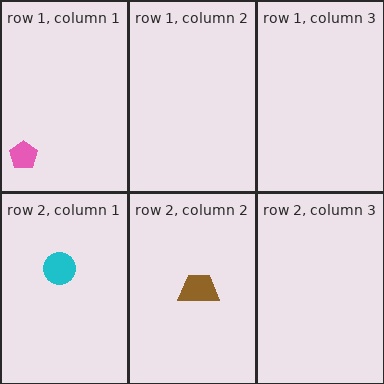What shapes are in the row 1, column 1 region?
The pink pentagon.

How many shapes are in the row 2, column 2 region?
1.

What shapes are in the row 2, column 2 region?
The brown trapezoid.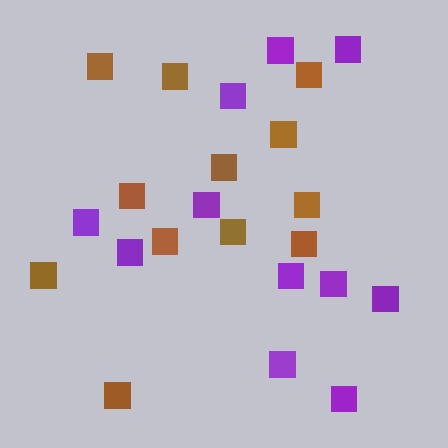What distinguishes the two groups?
There are 2 groups: one group of purple squares (11) and one group of brown squares (12).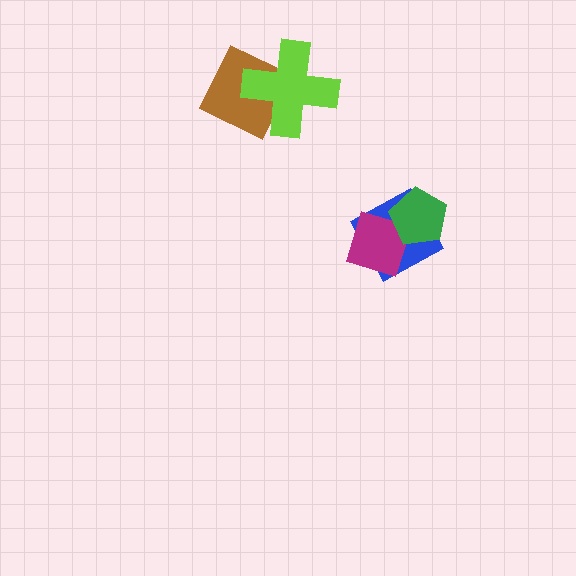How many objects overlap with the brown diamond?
1 object overlaps with the brown diamond.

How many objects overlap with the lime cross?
1 object overlaps with the lime cross.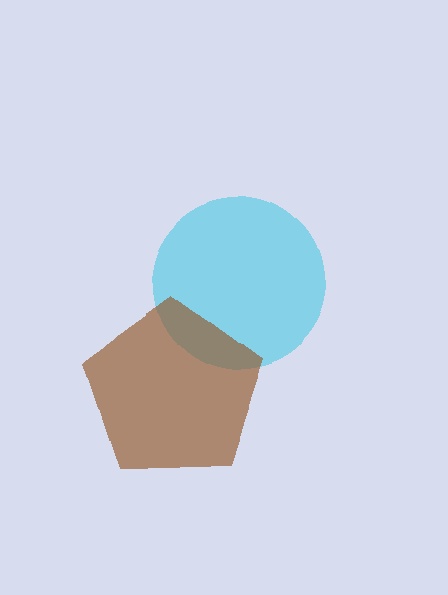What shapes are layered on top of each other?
The layered shapes are: a cyan circle, a brown pentagon.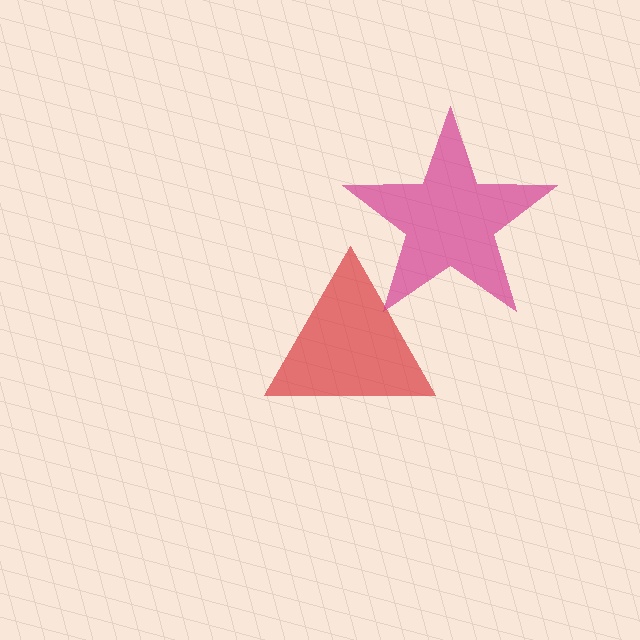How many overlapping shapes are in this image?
There are 2 overlapping shapes in the image.